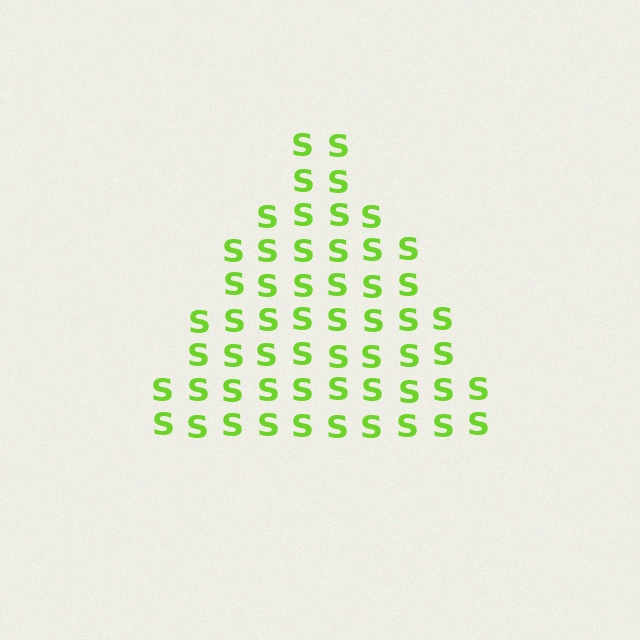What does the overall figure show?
The overall figure shows a triangle.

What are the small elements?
The small elements are letter S's.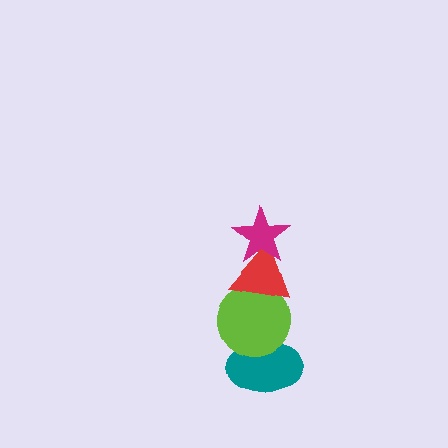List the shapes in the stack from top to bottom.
From top to bottom: the magenta star, the red triangle, the lime circle, the teal ellipse.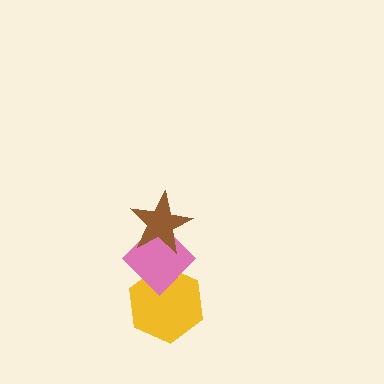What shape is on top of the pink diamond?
The brown star is on top of the pink diamond.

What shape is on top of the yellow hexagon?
The pink diamond is on top of the yellow hexagon.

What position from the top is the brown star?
The brown star is 1st from the top.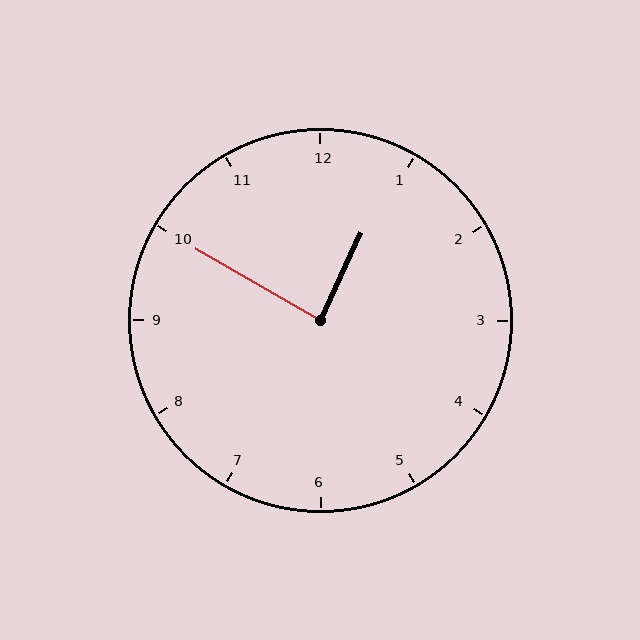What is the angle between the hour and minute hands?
Approximately 85 degrees.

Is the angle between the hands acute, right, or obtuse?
It is right.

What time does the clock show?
12:50.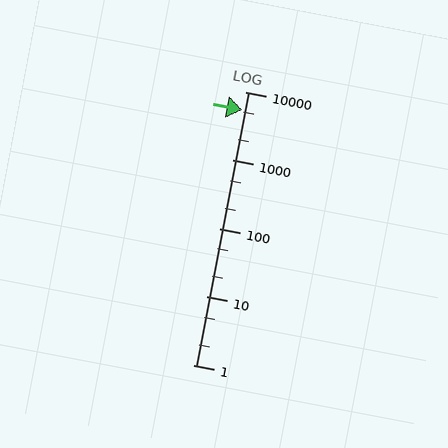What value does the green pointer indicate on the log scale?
The pointer indicates approximately 5400.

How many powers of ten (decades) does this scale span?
The scale spans 4 decades, from 1 to 10000.